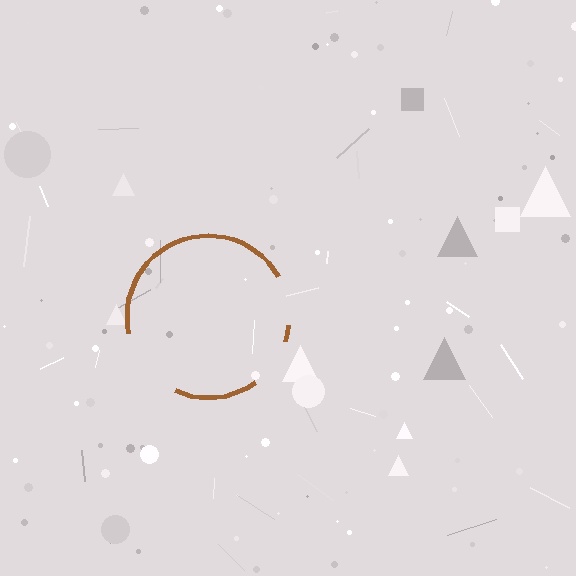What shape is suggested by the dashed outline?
The dashed outline suggests a circle.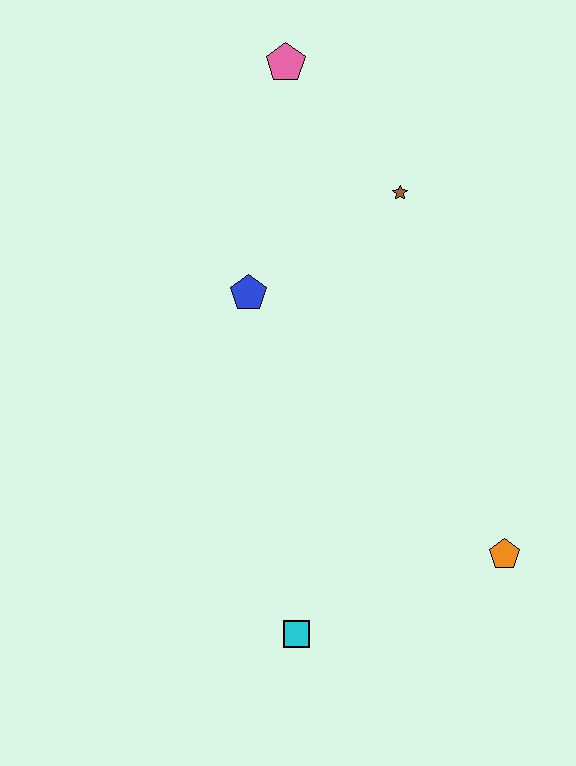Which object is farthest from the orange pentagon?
The pink pentagon is farthest from the orange pentagon.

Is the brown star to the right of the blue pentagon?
Yes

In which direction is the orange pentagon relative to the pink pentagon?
The orange pentagon is below the pink pentagon.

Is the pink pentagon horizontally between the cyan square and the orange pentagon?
No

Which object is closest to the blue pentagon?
The brown star is closest to the blue pentagon.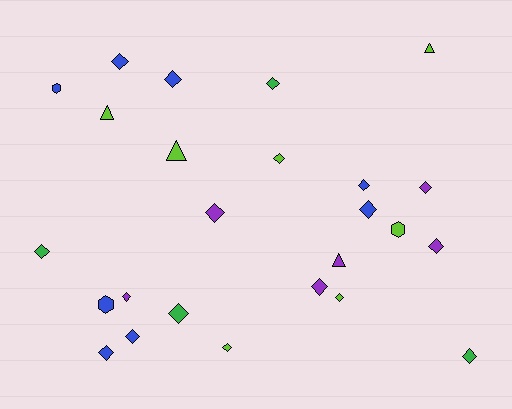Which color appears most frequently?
Blue, with 8 objects.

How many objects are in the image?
There are 25 objects.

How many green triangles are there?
There are no green triangles.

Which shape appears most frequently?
Diamond, with 18 objects.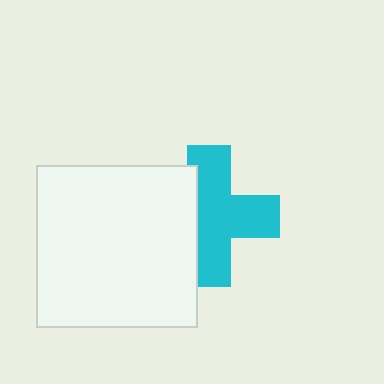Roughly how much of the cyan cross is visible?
Most of it is visible (roughly 68%).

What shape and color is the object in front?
The object in front is a white square.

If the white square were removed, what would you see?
You would see the complete cyan cross.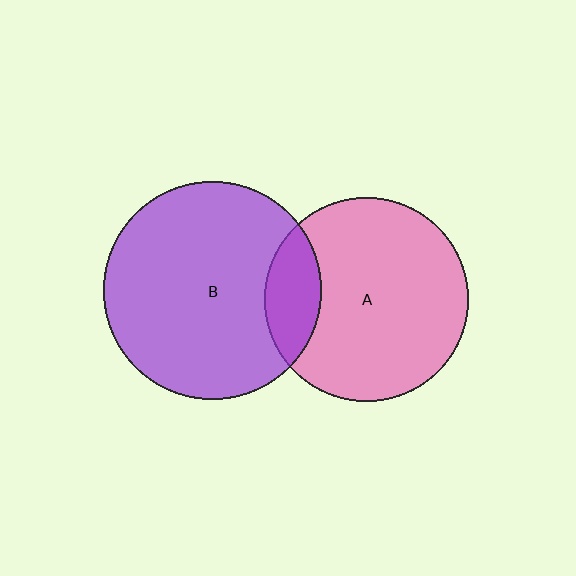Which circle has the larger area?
Circle B (purple).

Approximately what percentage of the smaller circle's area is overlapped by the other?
Approximately 15%.